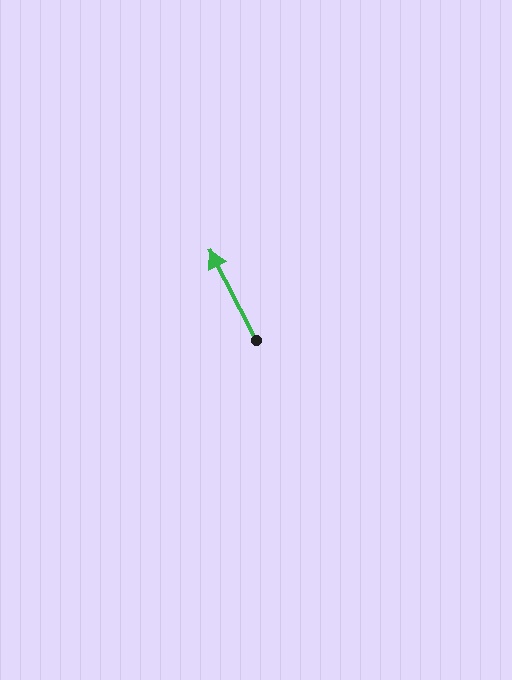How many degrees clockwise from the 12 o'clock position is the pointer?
Approximately 333 degrees.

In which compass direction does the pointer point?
Northwest.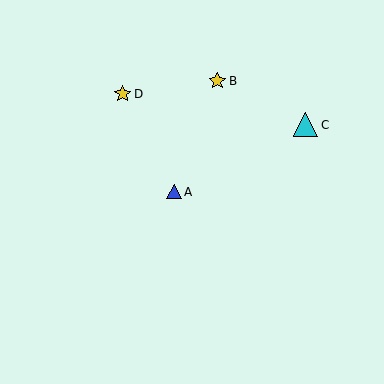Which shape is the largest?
The cyan triangle (labeled C) is the largest.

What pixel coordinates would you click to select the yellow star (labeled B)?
Click at (217, 81) to select the yellow star B.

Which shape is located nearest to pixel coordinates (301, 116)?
The cyan triangle (labeled C) at (305, 125) is nearest to that location.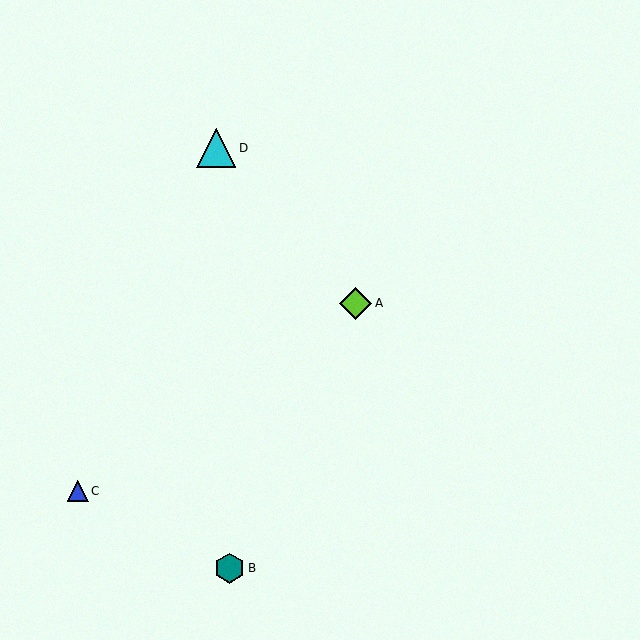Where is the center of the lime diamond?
The center of the lime diamond is at (356, 303).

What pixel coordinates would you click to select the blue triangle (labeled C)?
Click at (78, 491) to select the blue triangle C.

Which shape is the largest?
The cyan triangle (labeled D) is the largest.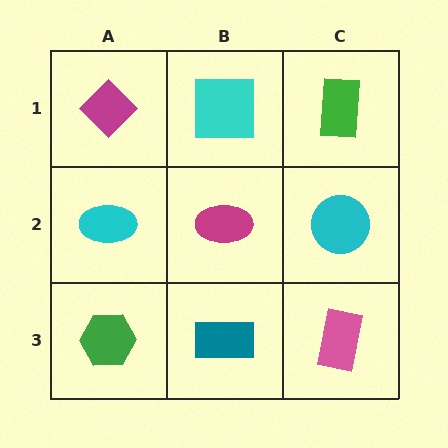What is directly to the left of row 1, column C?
A cyan square.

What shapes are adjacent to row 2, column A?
A magenta diamond (row 1, column A), a green hexagon (row 3, column A), a magenta ellipse (row 2, column B).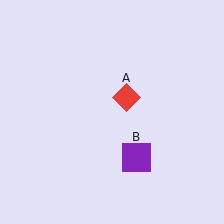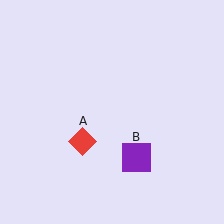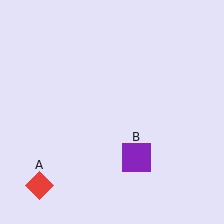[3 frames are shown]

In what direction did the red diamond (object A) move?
The red diamond (object A) moved down and to the left.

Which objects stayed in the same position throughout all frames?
Purple square (object B) remained stationary.